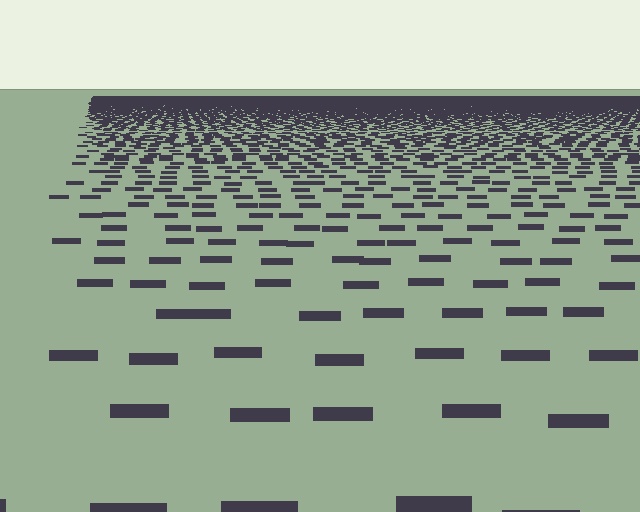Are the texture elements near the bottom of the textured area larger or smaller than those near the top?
Larger. Near the bottom, elements are closer to the viewer and appear at a bigger on-screen size.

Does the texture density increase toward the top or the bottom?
Density increases toward the top.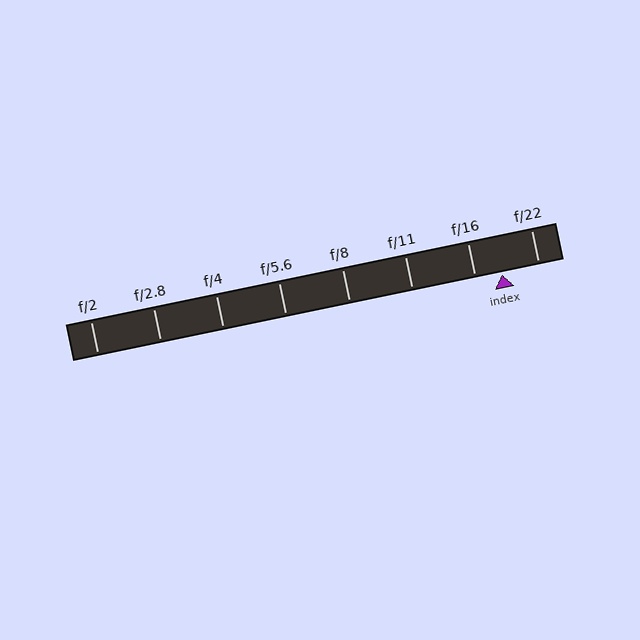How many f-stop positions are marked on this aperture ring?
There are 8 f-stop positions marked.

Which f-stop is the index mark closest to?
The index mark is closest to f/16.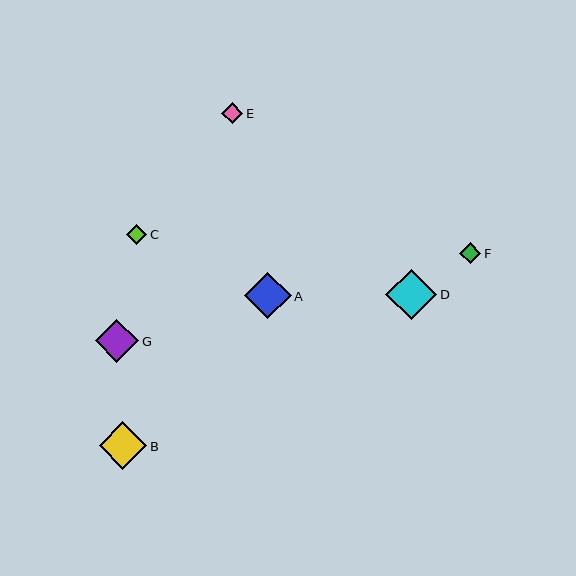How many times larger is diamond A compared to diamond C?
Diamond A is approximately 2.4 times the size of diamond C.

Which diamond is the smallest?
Diamond C is the smallest with a size of approximately 20 pixels.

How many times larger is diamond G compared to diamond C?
Diamond G is approximately 2.2 times the size of diamond C.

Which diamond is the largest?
Diamond D is the largest with a size of approximately 51 pixels.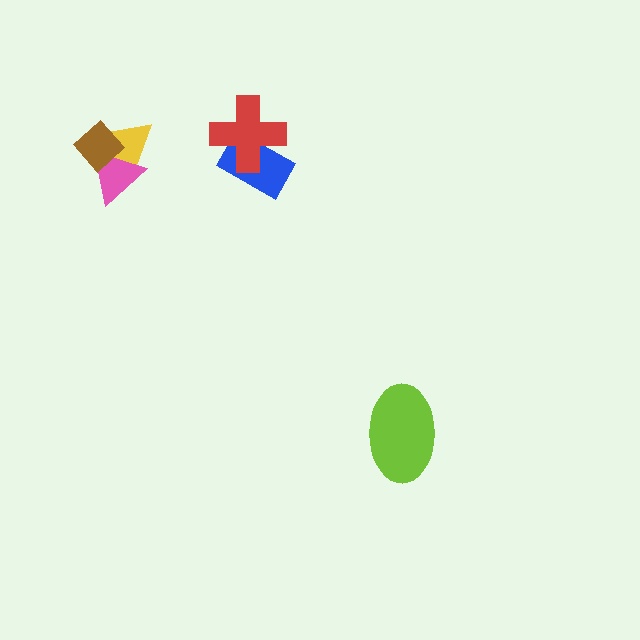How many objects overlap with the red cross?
1 object overlaps with the red cross.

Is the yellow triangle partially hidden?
Yes, it is partially covered by another shape.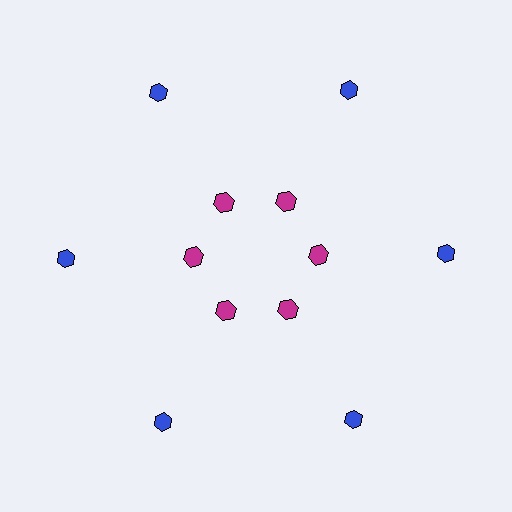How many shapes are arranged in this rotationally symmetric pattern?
There are 12 shapes, arranged in 6 groups of 2.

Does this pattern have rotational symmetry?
Yes, this pattern has 6-fold rotational symmetry. It looks the same after rotating 60 degrees around the center.